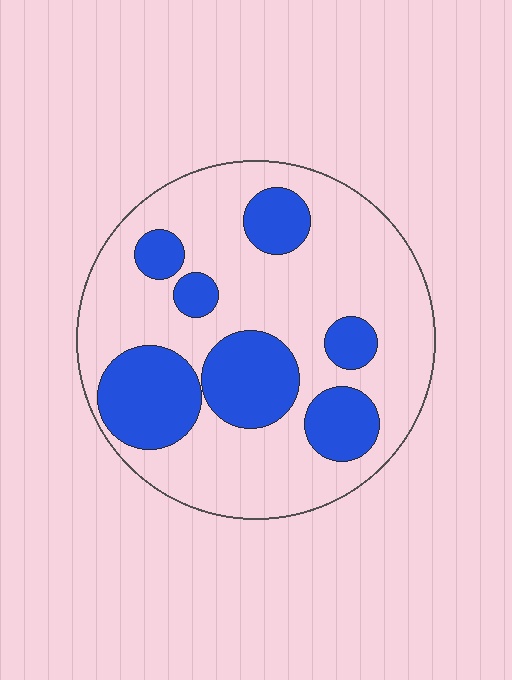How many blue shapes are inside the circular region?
7.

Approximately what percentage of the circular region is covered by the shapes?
Approximately 30%.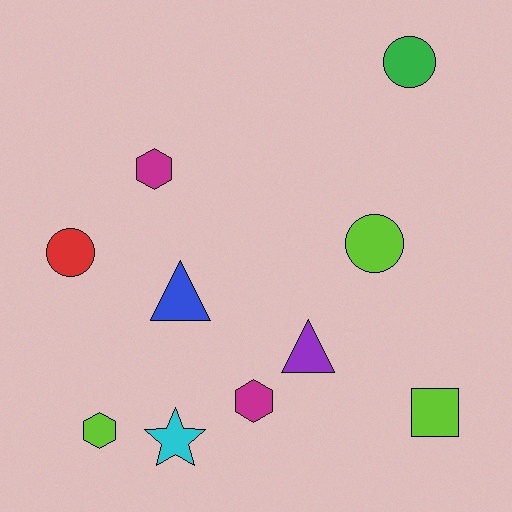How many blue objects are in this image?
There is 1 blue object.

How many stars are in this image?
There is 1 star.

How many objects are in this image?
There are 10 objects.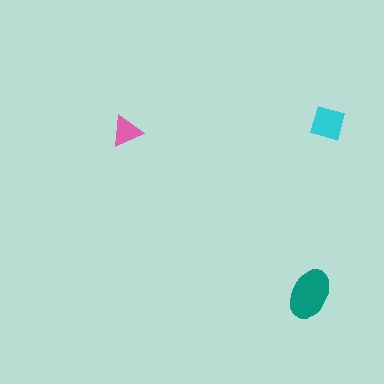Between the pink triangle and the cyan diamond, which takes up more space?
The cyan diamond.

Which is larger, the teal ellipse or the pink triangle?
The teal ellipse.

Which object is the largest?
The teal ellipse.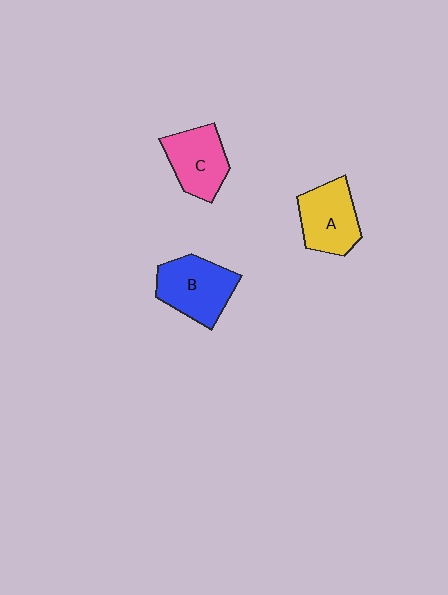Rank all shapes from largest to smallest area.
From largest to smallest: B (blue), A (yellow), C (pink).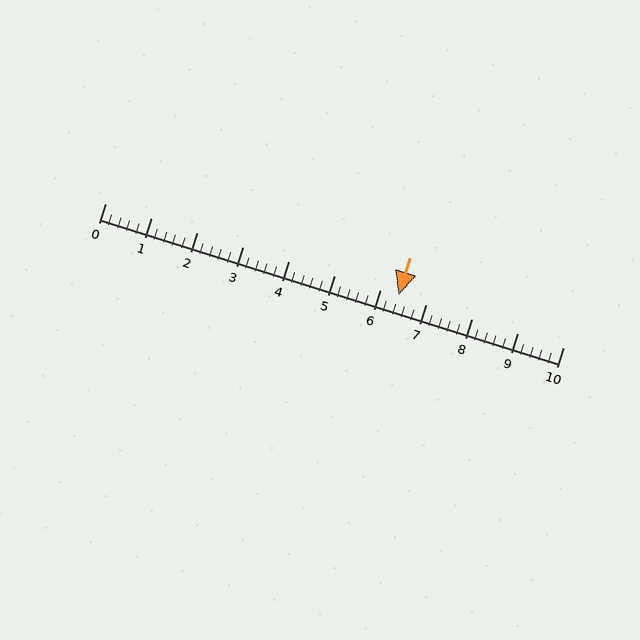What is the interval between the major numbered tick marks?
The major tick marks are spaced 1 units apart.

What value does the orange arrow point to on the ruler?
The orange arrow points to approximately 6.4.